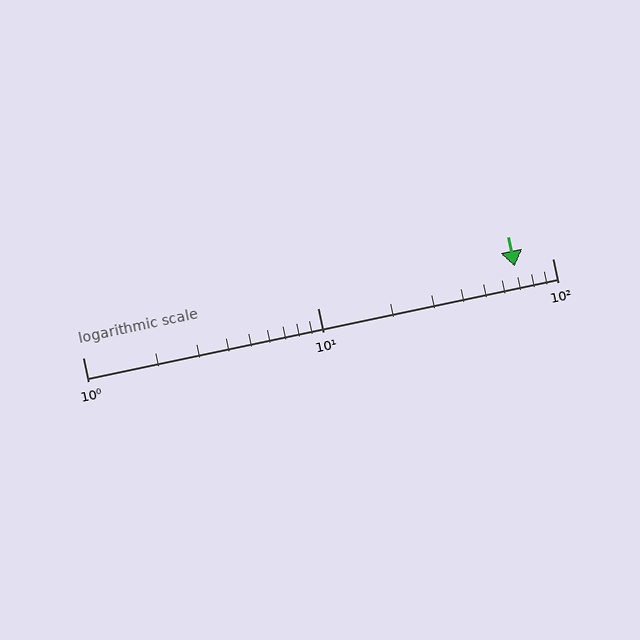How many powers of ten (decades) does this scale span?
The scale spans 2 decades, from 1 to 100.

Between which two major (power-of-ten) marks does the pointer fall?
The pointer is between 10 and 100.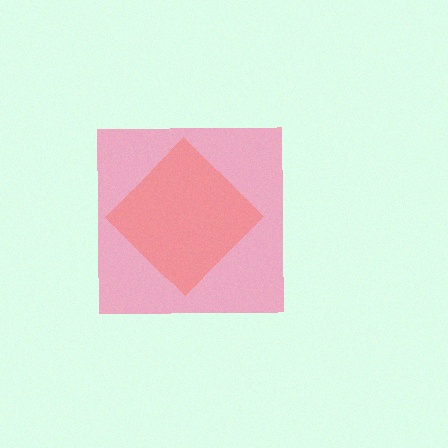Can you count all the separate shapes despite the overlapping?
Yes, there are 2 separate shapes.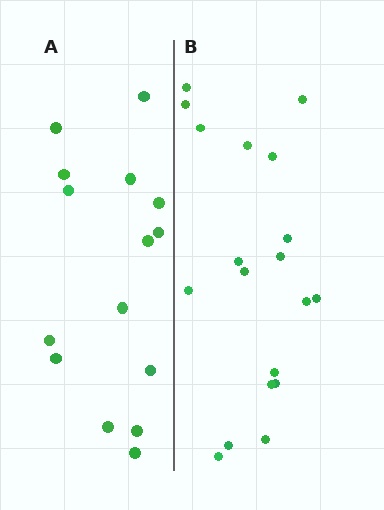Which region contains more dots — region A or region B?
Region B (the right region) has more dots.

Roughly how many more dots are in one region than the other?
Region B has about 4 more dots than region A.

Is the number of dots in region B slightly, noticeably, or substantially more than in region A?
Region B has noticeably more, but not dramatically so. The ratio is roughly 1.3 to 1.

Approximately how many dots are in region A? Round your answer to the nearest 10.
About 20 dots. (The exact count is 15, which rounds to 20.)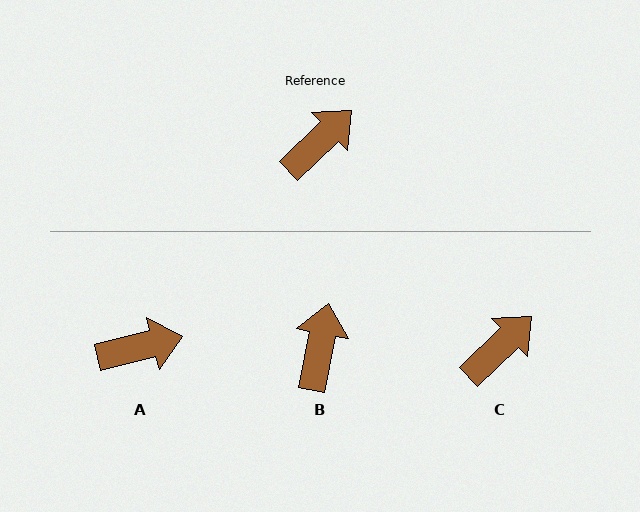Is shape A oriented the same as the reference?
No, it is off by about 30 degrees.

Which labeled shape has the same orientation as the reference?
C.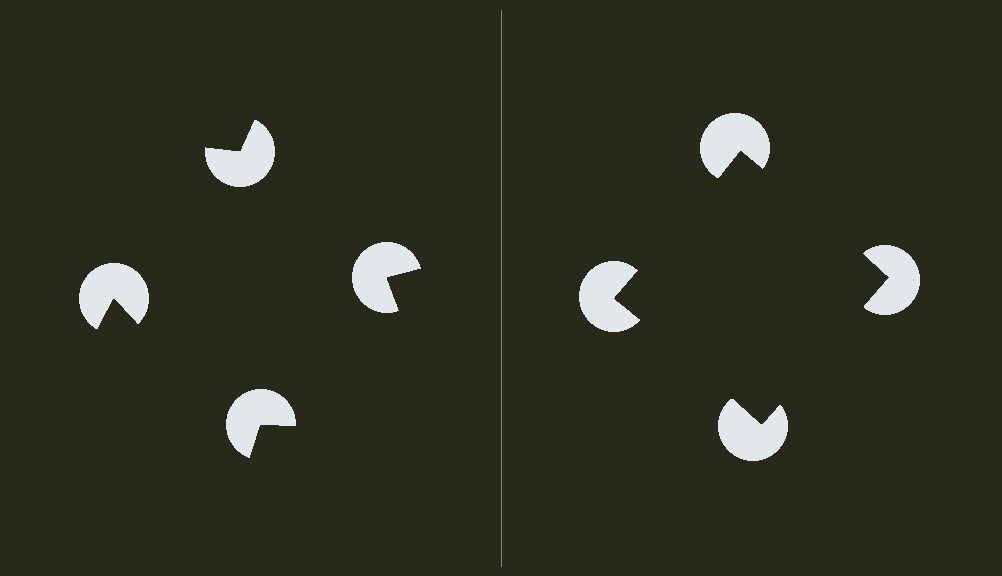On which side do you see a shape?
An illusory square appears on the right side. On the left side the wedge cuts are rotated, so no coherent shape forms.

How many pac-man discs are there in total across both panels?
8 — 4 on each side.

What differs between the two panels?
The pac-man discs are positioned identically on both sides; only the wedge orientations differ. On the right they align to a square; on the left they are misaligned.